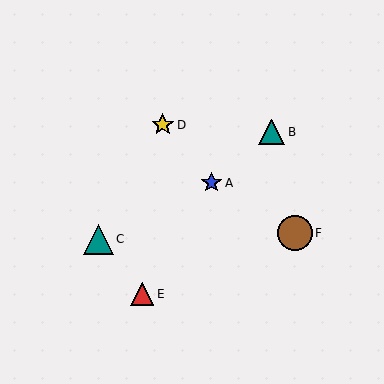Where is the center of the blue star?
The center of the blue star is at (211, 183).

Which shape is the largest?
The brown circle (labeled F) is the largest.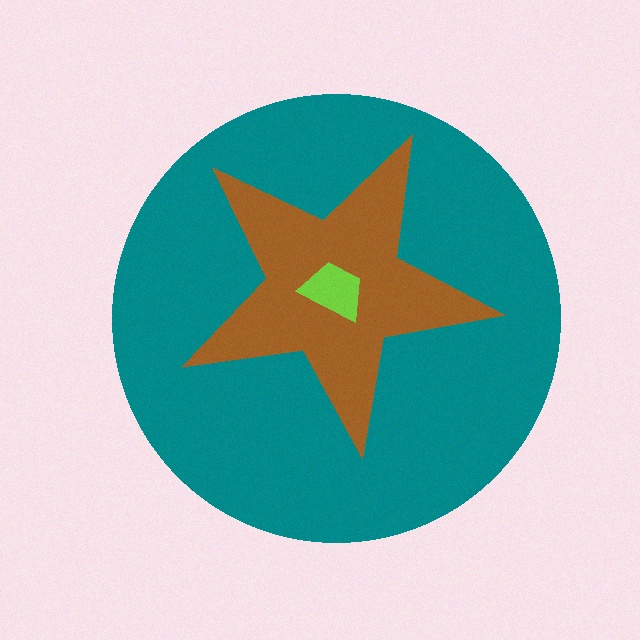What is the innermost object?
The lime trapezoid.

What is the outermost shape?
The teal circle.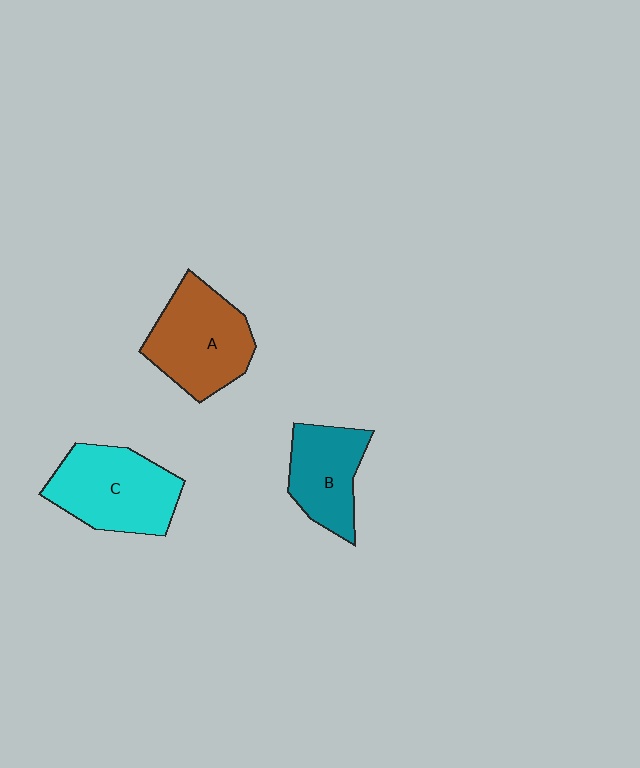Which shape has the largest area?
Shape C (cyan).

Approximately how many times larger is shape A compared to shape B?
Approximately 1.3 times.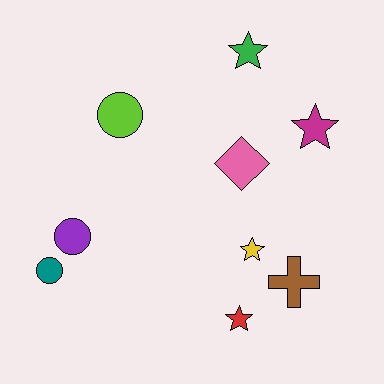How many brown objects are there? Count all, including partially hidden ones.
There is 1 brown object.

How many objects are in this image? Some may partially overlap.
There are 9 objects.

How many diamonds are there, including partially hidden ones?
There is 1 diamond.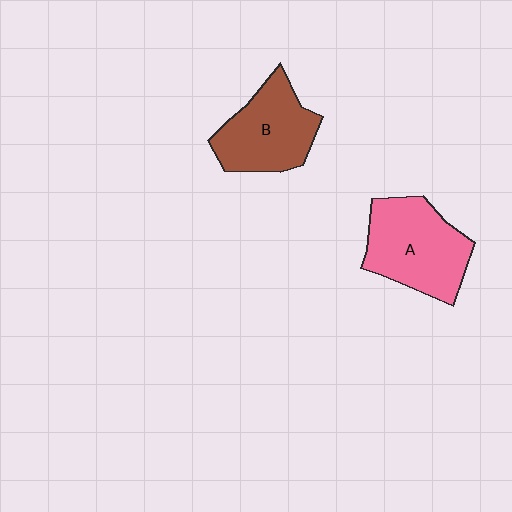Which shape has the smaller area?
Shape B (brown).